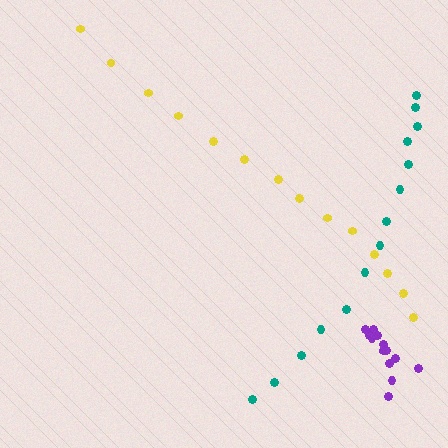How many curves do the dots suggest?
There are 3 distinct paths.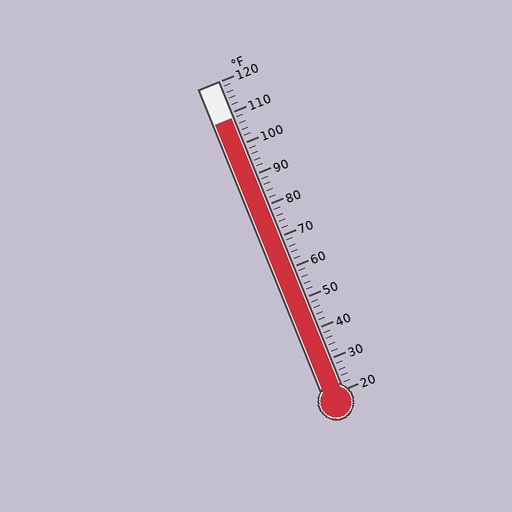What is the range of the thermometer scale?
The thermometer scale ranges from 20°F to 120°F.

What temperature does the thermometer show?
The thermometer shows approximately 108°F.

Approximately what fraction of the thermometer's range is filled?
The thermometer is filled to approximately 90% of its range.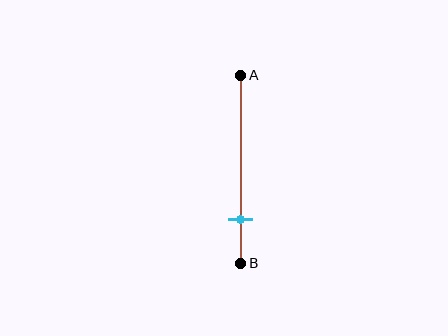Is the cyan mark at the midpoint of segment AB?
No, the mark is at about 75% from A, not at the 50% midpoint.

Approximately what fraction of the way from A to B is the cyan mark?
The cyan mark is approximately 75% of the way from A to B.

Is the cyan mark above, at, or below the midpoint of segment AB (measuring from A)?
The cyan mark is below the midpoint of segment AB.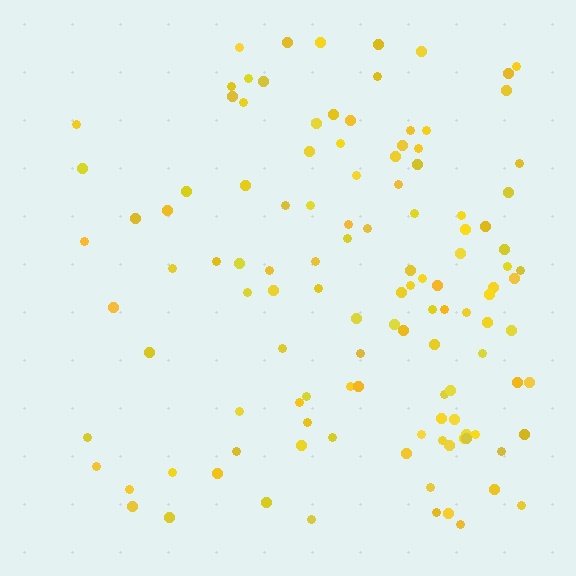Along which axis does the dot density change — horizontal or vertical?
Horizontal.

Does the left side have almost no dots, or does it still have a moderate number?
Still a moderate number, just noticeably fewer than the right.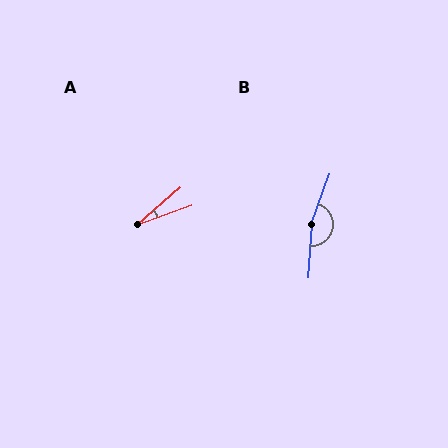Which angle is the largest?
B, at approximately 164 degrees.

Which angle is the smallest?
A, at approximately 21 degrees.